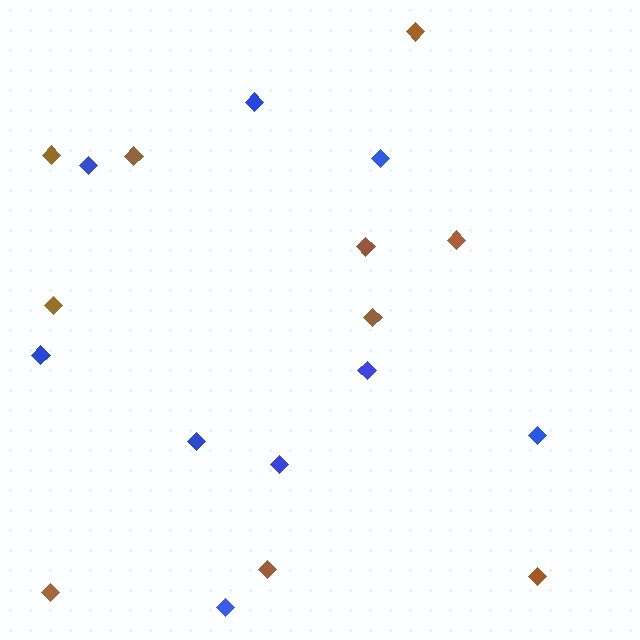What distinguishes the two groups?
There are 2 groups: one group of brown diamonds (10) and one group of blue diamonds (9).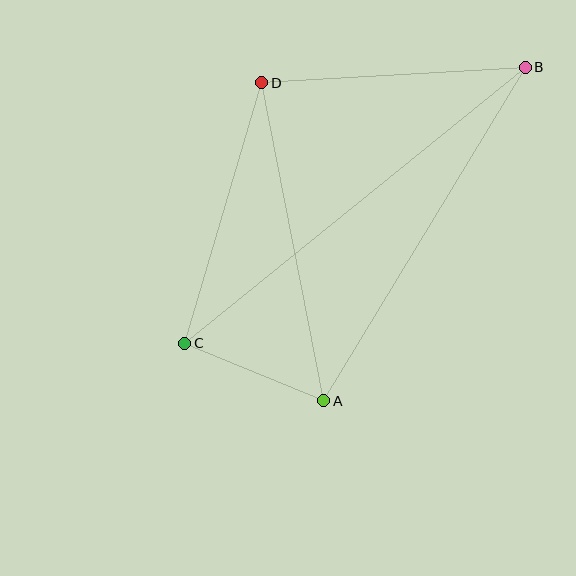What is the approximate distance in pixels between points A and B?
The distance between A and B is approximately 389 pixels.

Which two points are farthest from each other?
Points B and C are farthest from each other.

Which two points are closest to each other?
Points A and C are closest to each other.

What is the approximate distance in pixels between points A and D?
The distance between A and D is approximately 324 pixels.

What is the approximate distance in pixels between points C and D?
The distance between C and D is approximately 272 pixels.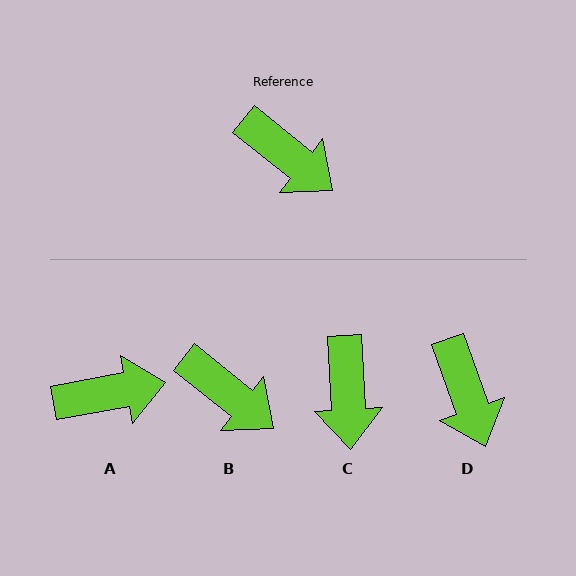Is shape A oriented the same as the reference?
No, it is off by about 49 degrees.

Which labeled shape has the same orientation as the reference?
B.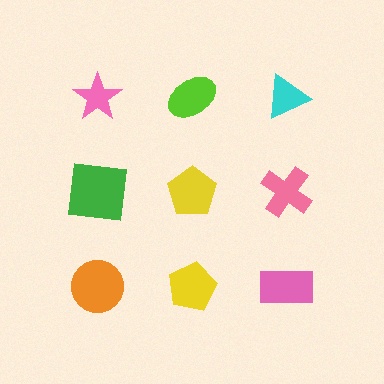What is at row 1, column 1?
A pink star.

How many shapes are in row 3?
3 shapes.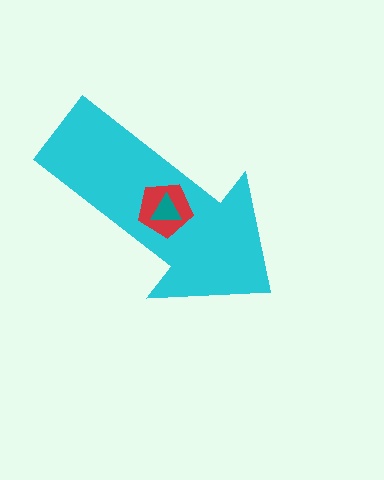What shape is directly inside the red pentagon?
The teal triangle.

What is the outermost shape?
The cyan arrow.